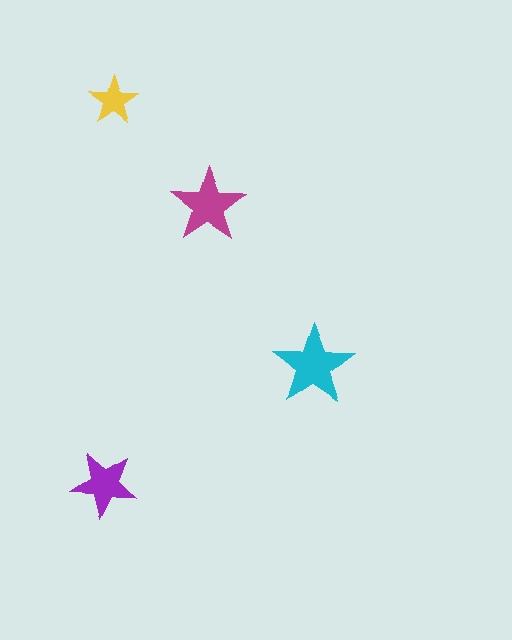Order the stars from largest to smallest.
the cyan one, the magenta one, the purple one, the yellow one.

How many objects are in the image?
There are 4 objects in the image.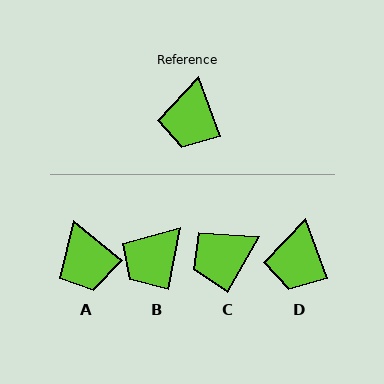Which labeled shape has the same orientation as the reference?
D.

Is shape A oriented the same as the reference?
No, it is off by about 30 degrees.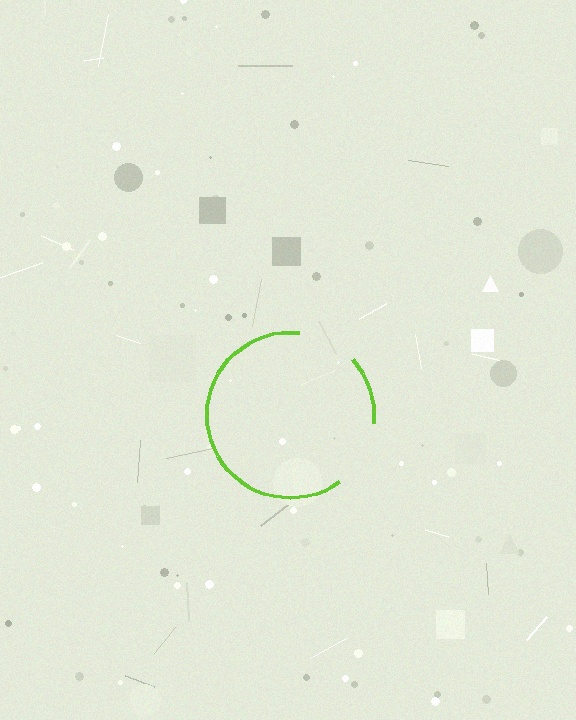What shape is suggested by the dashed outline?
The dashed outline suggests a circle.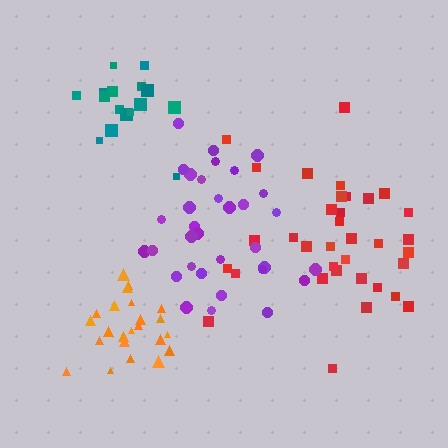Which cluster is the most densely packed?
Orange.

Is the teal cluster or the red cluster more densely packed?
Teal.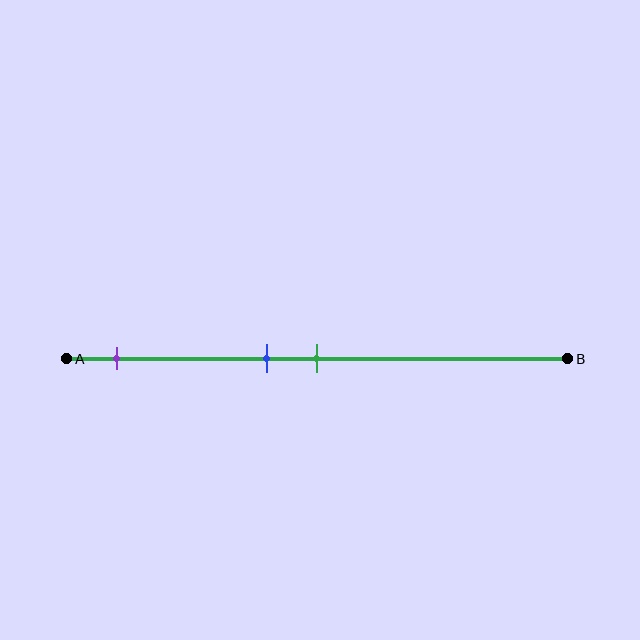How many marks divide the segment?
There are 3 marks dividing the segment.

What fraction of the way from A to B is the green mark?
The green mark is approximately 50% (0.5) of the way from A to B.